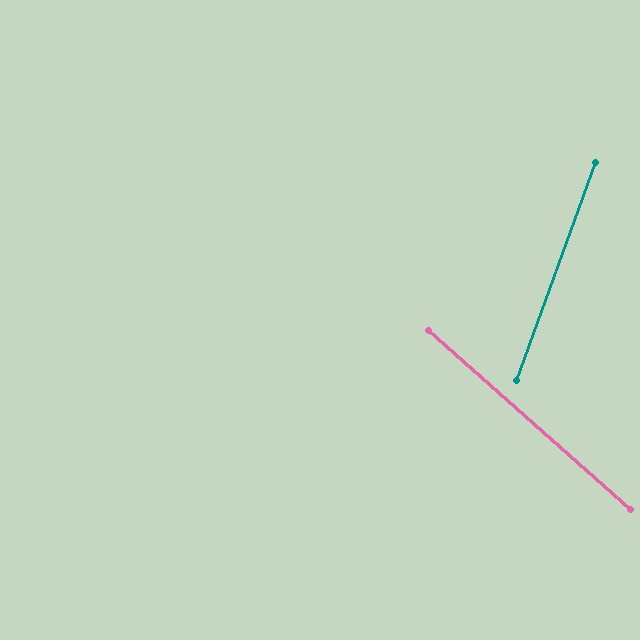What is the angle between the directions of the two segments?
Approximately 68 degrees.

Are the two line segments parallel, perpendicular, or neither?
Neither parallel nor perpendicular — they differ by about 68°.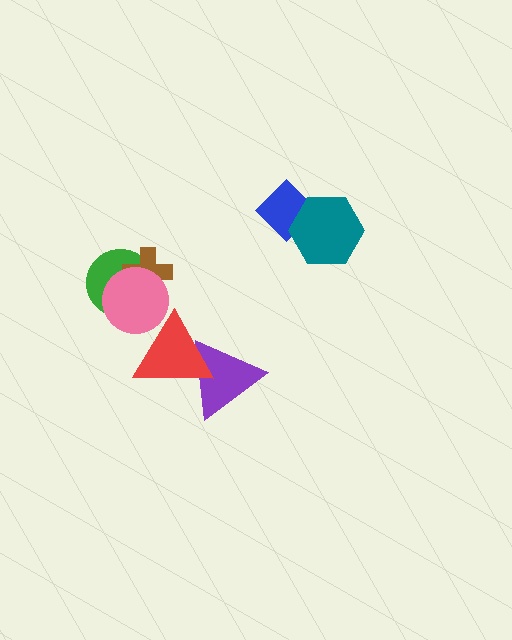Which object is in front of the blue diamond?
The teal hexagon is in front of the blue diamond.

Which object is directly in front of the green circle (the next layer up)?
The brown cross is directly in front of the green circle.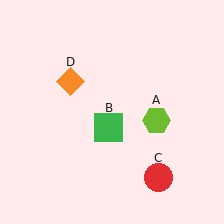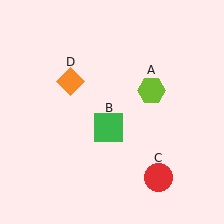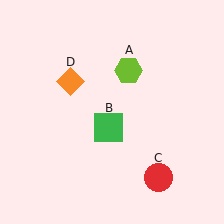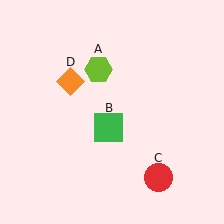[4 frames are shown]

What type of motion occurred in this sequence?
The lime hexagon (object A) rotated counterclockwise around the center of the scene.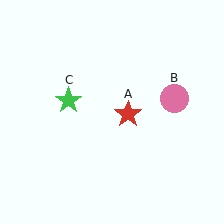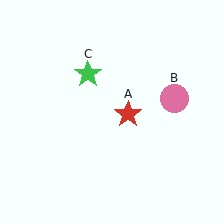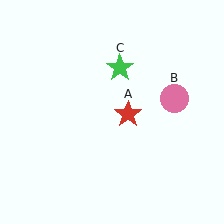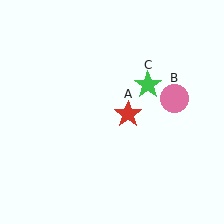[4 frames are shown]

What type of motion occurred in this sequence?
The green star (object C) rotated clockwise around the center of the scene.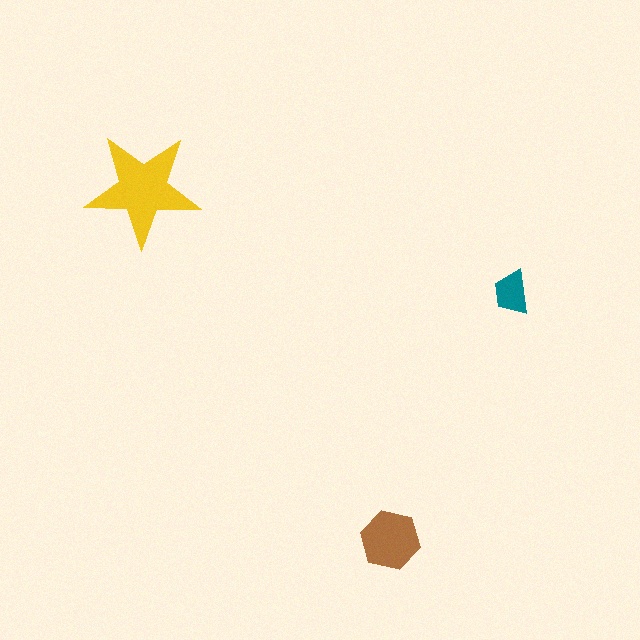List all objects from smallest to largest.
The teal trapezoid, the brown hexagon, the yellow star.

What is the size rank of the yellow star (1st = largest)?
1st.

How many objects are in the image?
There are 3 objects in the image.